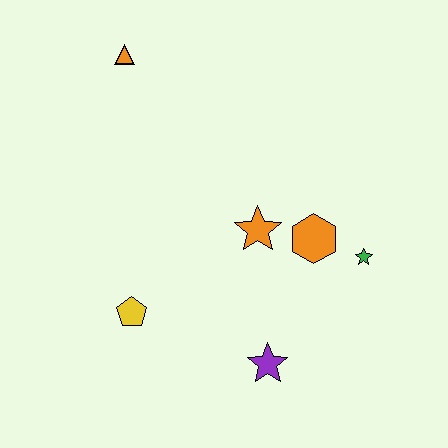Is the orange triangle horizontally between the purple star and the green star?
No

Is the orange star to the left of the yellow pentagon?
No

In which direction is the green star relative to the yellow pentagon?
The green star is to the right of the yellow pentagon.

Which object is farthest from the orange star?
The orange triangle is farthest from the orange star.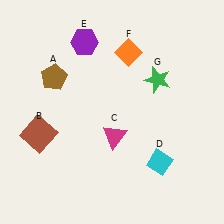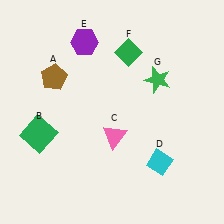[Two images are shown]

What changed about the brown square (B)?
In Image 1, B is brown. In Image 2, it changed to green.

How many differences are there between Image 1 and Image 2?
There are 3 differences between the two images.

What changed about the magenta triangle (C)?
In Image 1, C is magenta. In Image 2, it changed to pink.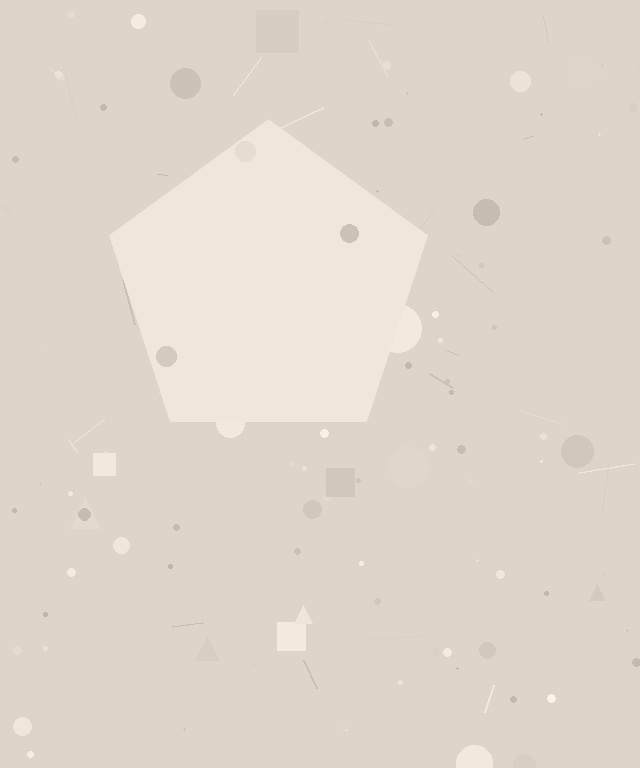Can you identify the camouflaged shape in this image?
The camouflaged shape is a pentagon.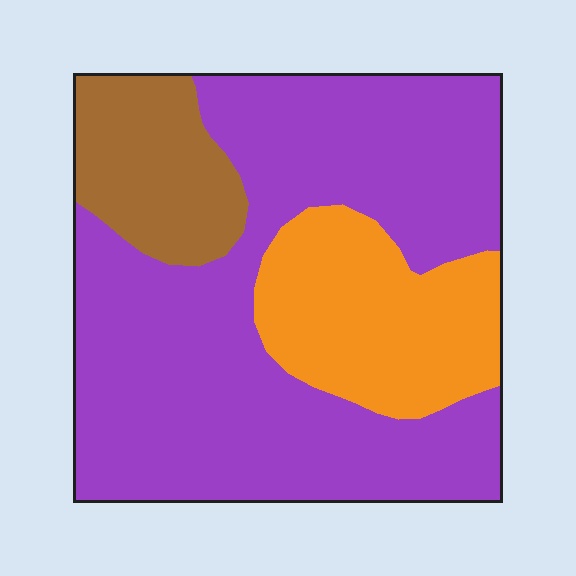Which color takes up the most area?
Purple, at roughly 65%.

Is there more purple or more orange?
Purple.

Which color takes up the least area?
Brown, at roughly 15%.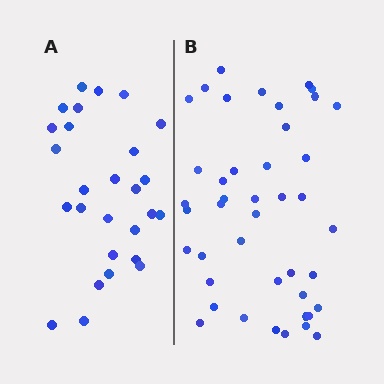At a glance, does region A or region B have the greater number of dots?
Region B (the right region) has more dots.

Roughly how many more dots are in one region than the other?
Region B has approximately 15 more dots than region A.